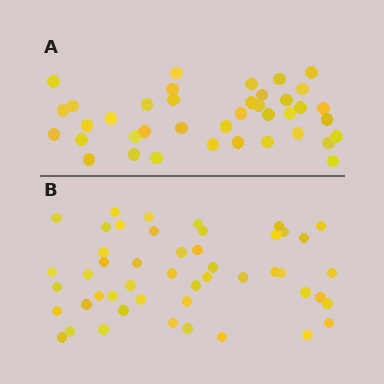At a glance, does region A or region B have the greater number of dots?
Region B (the bottom region) has more dots.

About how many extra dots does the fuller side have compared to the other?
Region B has roughly 8 or so more dots than region A.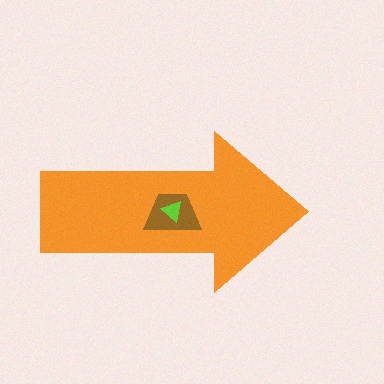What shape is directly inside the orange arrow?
The brown trapezoid.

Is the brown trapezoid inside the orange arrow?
Yes.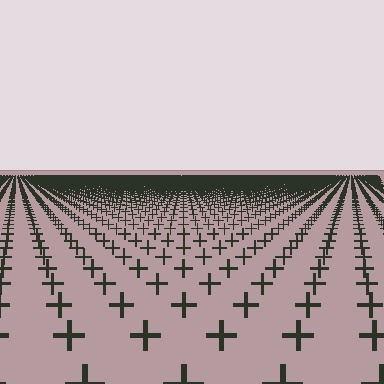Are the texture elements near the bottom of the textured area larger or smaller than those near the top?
Larger. Near the bottom, elements are closer to the viewer and appear at a bigger on-screen size.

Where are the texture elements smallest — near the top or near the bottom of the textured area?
Near the top.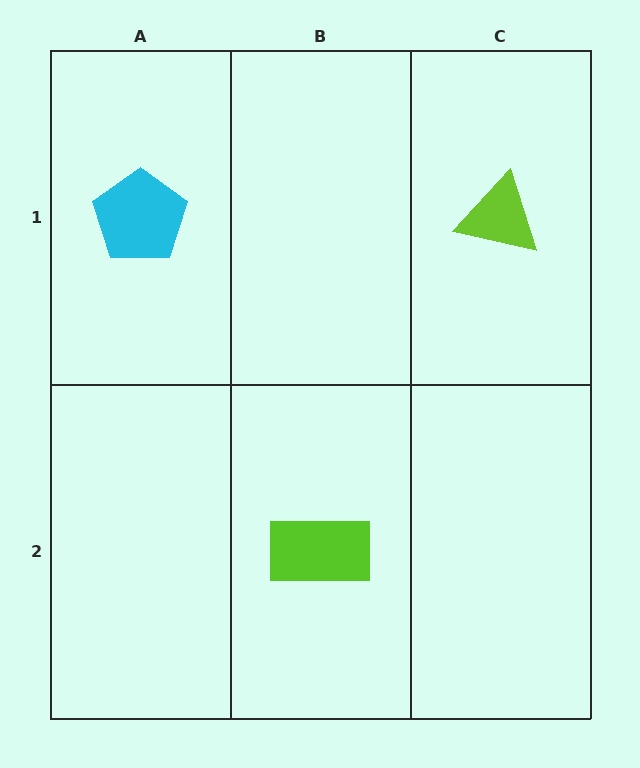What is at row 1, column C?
A lime triangle.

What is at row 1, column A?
A cyan pentagon.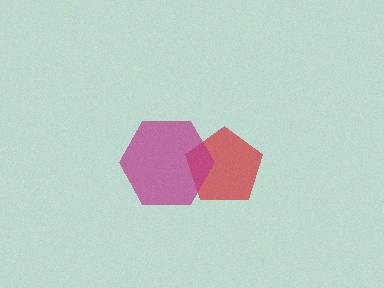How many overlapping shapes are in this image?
There are 2 overlapping shapes in the image.